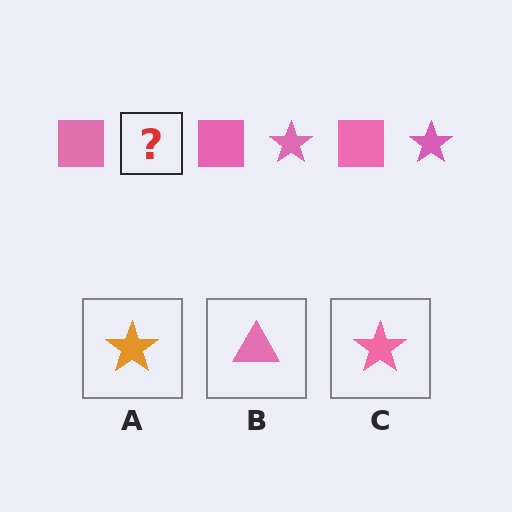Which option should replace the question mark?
Option C.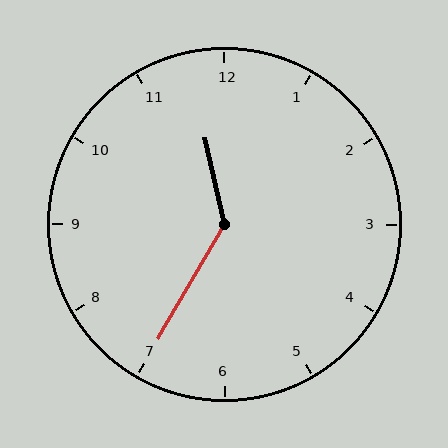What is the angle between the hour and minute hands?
Approximately 138 degrees.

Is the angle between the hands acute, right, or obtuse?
It is obtuse.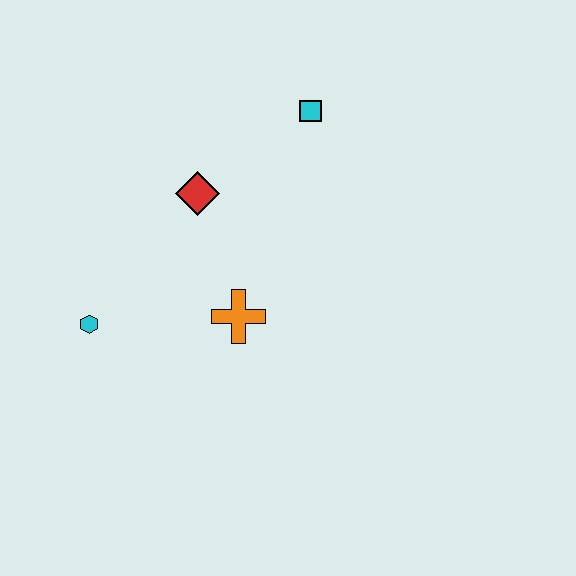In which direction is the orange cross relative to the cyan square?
The orange cross is below the cyan square.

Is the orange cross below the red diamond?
Yes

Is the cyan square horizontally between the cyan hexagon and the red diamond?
No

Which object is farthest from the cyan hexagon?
The cyan square is farthest from the cyan hexagon.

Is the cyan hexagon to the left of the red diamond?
Yes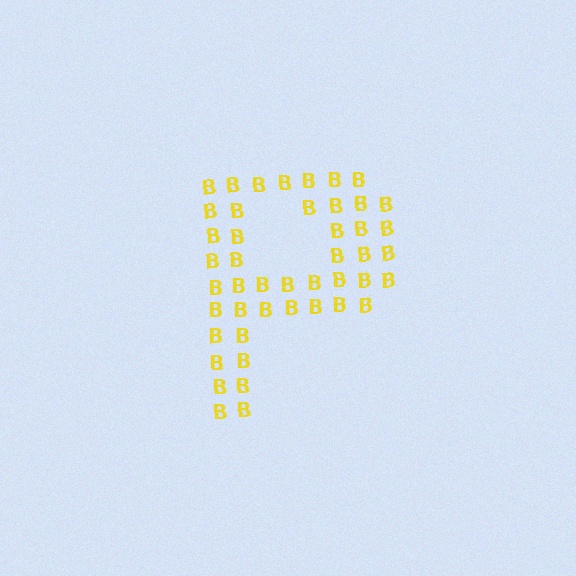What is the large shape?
The large shape is the letter P.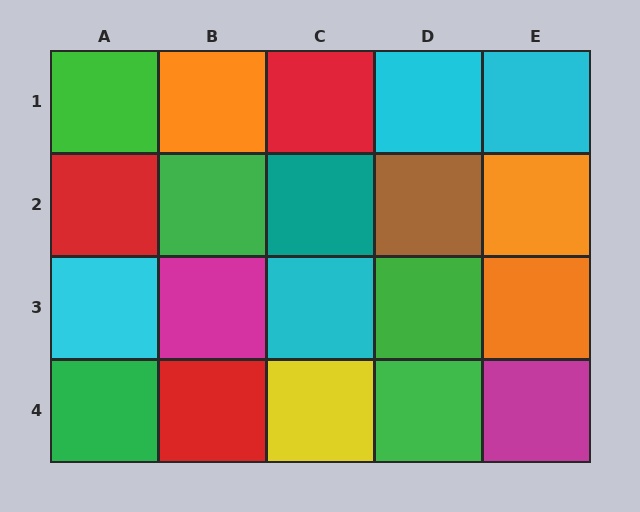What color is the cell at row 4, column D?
Green.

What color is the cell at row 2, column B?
Green.